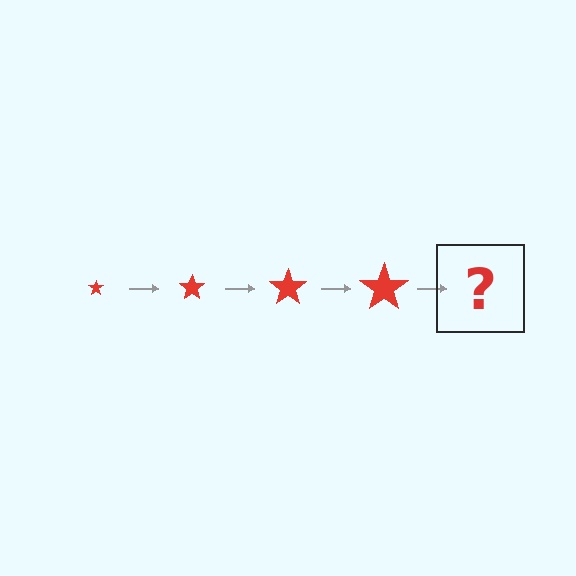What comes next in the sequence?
The next element should be a red star, larger than the previous one.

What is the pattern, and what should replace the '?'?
The pattern is that the star gets progressively larger each step. The '?' should be a red star, larger than the previous one.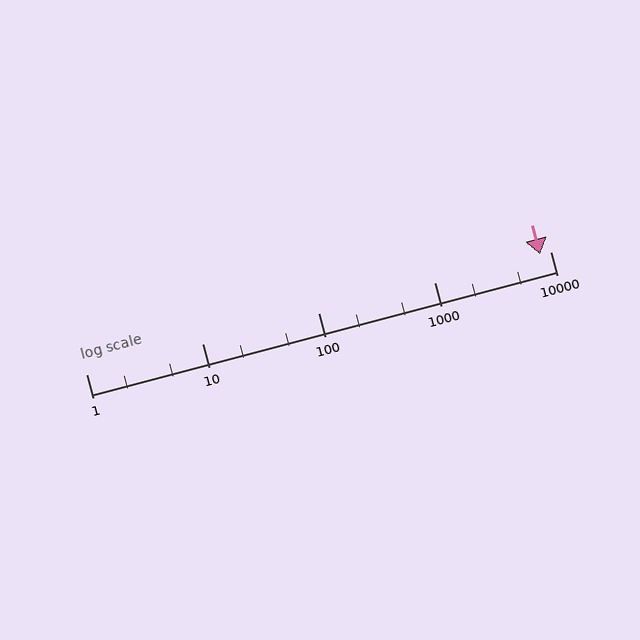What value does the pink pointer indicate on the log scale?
The pointer indicates approximately 8100.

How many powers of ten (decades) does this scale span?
The scale spans 4 decades, from 1 to 10000.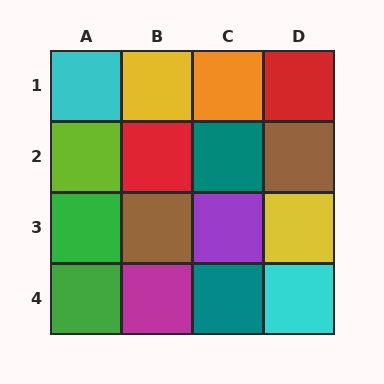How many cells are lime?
1 cell is lime.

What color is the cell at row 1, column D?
Red.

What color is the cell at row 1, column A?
Cyan.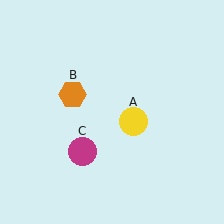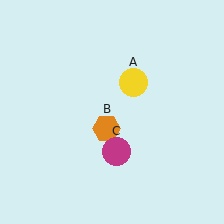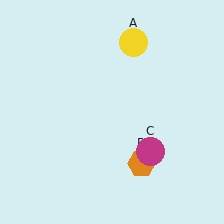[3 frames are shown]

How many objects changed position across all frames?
3 objects changed position: yellow circle (object A), orange hexagon (object B), magenta circle (object C).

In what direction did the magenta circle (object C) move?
The magenta circle (object C) moved right.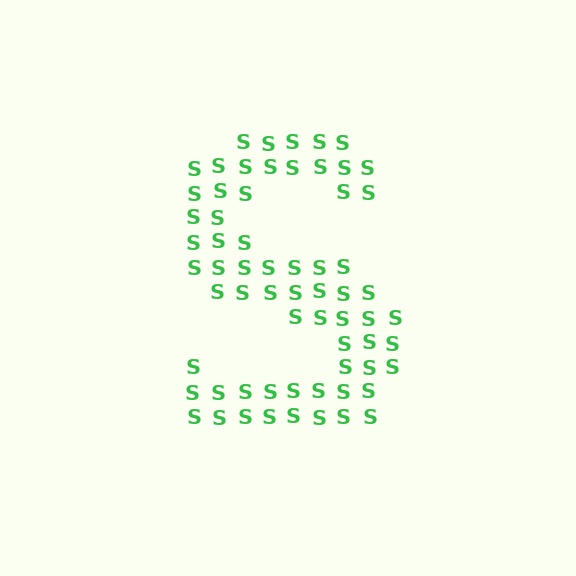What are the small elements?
The small elements are letter S's.